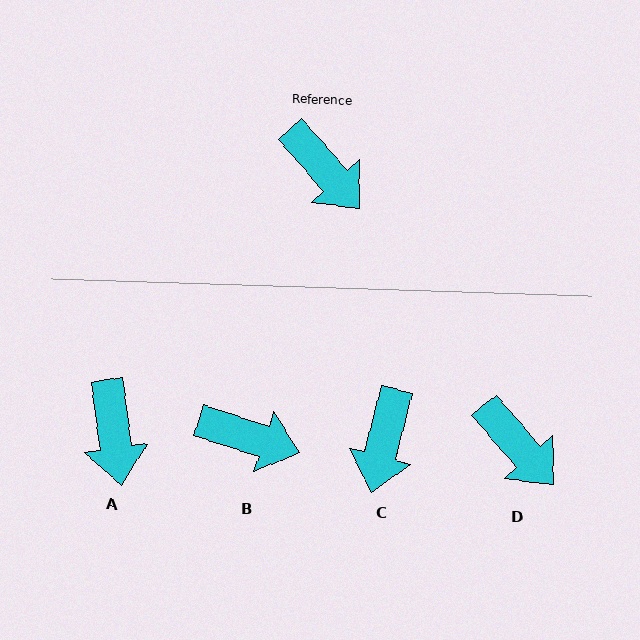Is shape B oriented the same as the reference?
No, it is off by about 31 degrees.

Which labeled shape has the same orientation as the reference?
D.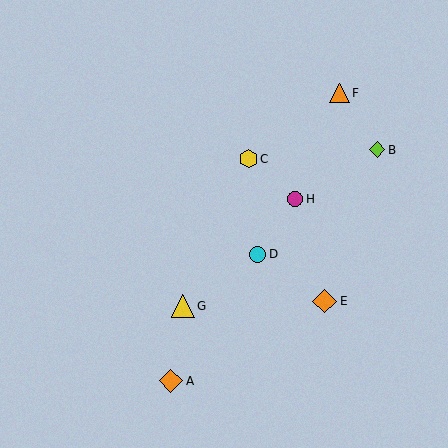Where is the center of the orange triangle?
The center of the orange triangle is at (339, 93).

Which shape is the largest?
The orange diamond (labeled E) is the largest.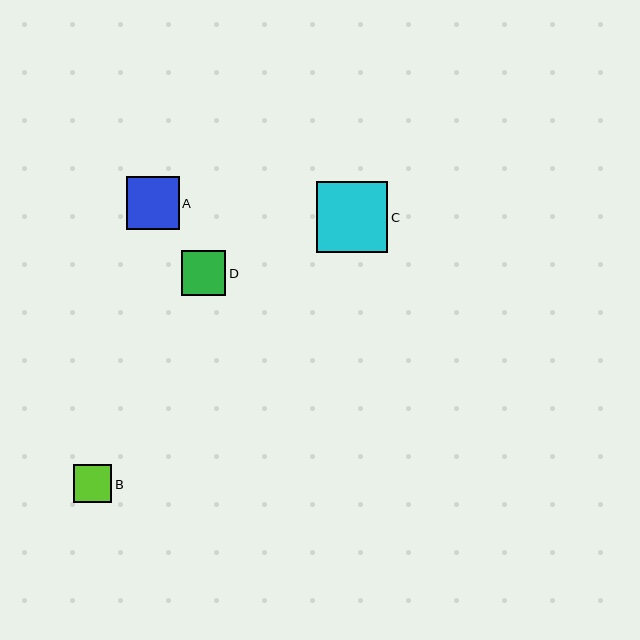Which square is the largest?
Square C is the largest with a size of approximately 72 pixels.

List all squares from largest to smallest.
From largest to smallest: C, A, D, B.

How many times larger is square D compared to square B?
Square D is approximately 1.2 times the size of square B.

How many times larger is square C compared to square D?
Square C is approximately 1.6 times the size of square D.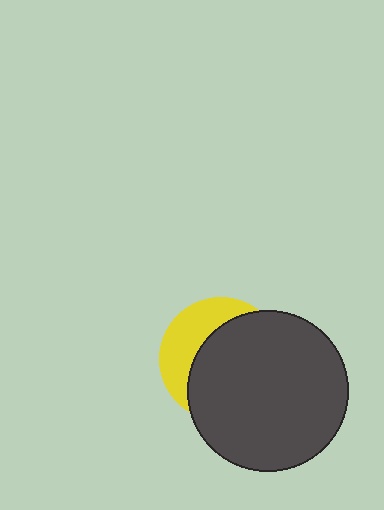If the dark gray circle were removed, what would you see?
You would see the complete yellow circle.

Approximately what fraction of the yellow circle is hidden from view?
Roughly 66% of the yellow circle is hidden behind the dark gray circle.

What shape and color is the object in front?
The object in front is a dark gray circle.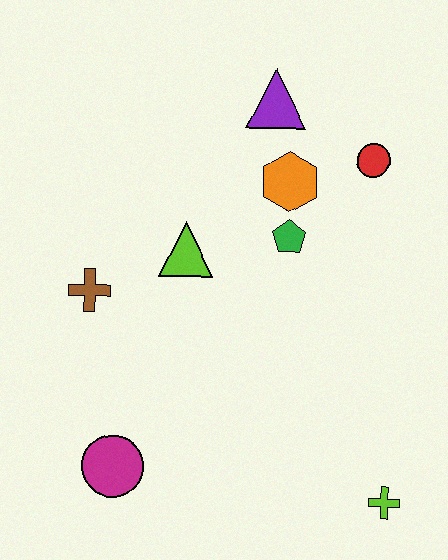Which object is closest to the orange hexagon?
The green pentagon is closest to the orange hexagon.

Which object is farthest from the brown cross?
The lime cross is farthest from the brown cross.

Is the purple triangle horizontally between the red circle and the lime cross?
No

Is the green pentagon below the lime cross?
No